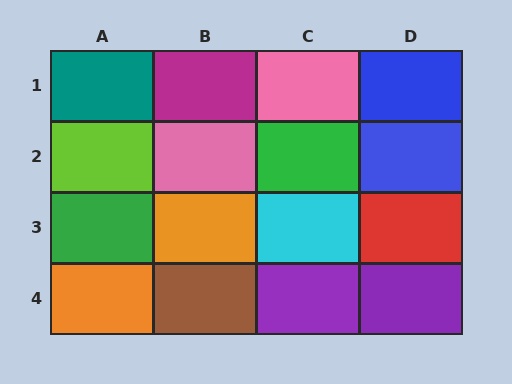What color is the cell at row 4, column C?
Purple.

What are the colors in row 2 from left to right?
Lime, pink, green, blue.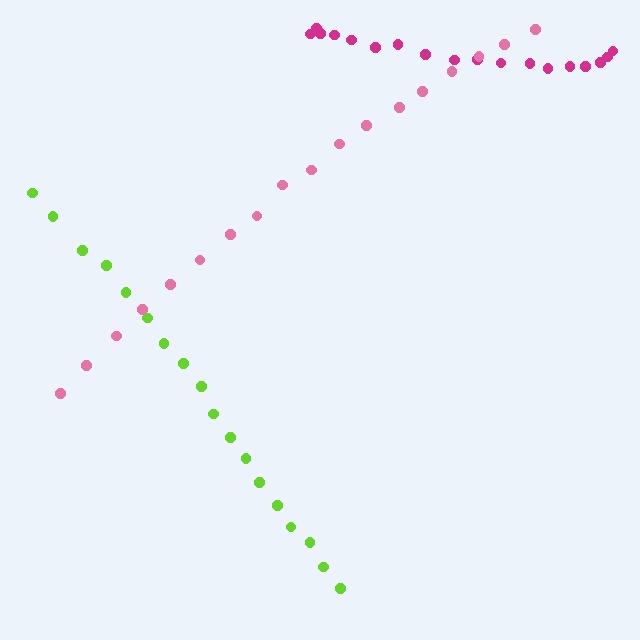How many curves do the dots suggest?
There are 3 distinct paths.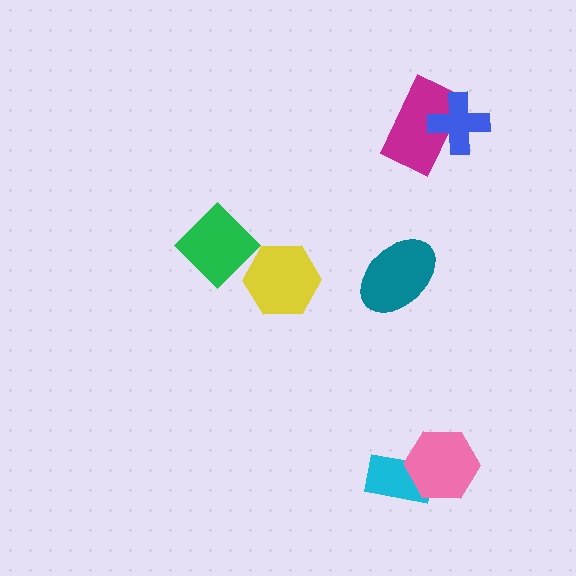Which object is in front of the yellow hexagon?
The green diamond is in front of the yellow hexagon.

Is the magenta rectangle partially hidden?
Yes, it is partially covered by another shape.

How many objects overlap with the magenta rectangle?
1 object overlaps with the magenta rectangle.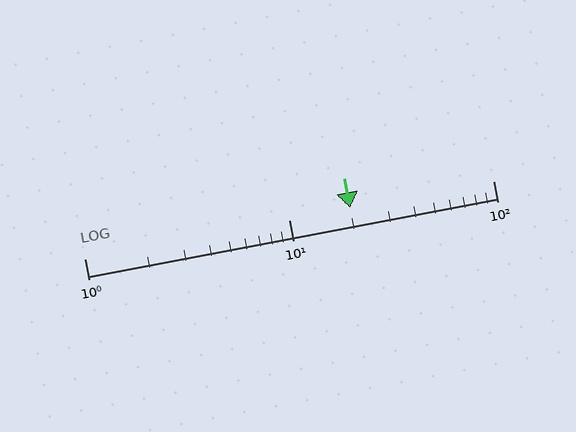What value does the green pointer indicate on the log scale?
The pointer indicates approximately 20.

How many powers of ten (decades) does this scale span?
The scale spans 2 decades, from 1 to 100.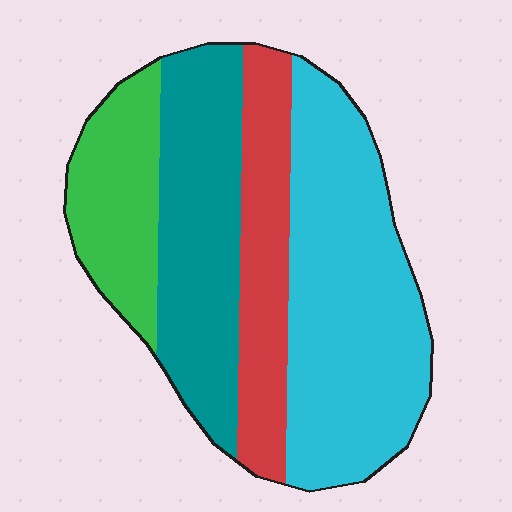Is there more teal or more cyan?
Cyan.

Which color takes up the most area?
Cyan, at roughly 40%.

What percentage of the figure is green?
Green covers around 15% of the figure.